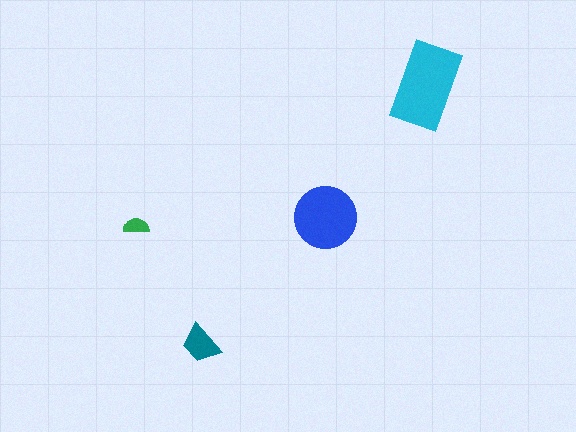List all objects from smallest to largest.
The green semicircle, the teal trapezoid, the blue circle, the cyan rectangle.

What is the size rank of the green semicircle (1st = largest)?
4th.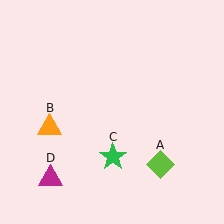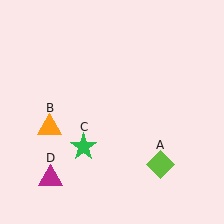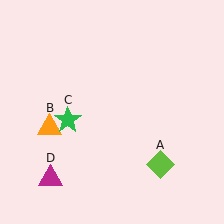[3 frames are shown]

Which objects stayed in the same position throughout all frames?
Lime diamond (object A) and orange triangle (object B) and magenta triangle (object D) remained stationary.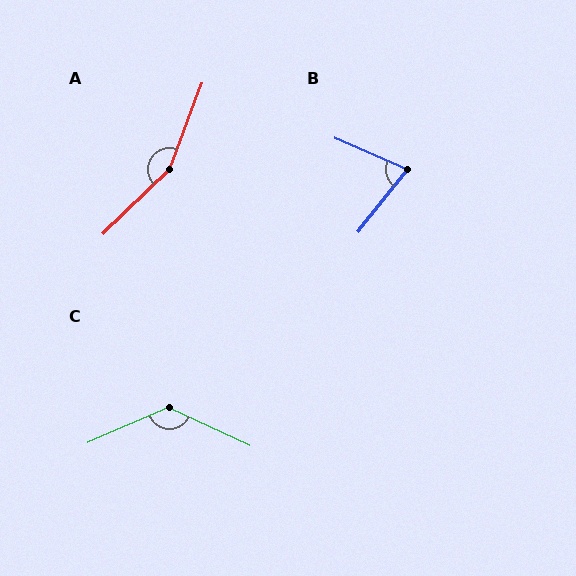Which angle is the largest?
A, at approximately 155 degrees.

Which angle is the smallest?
B, at approximately 75 degrees.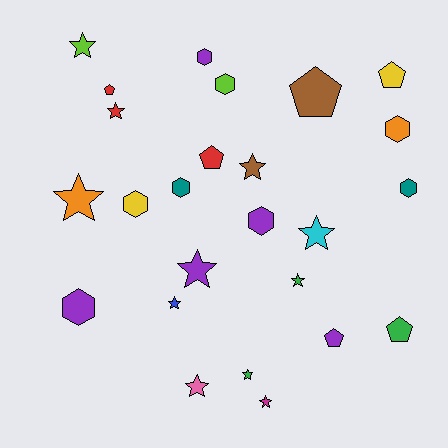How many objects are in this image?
There are 25 objects.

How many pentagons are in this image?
There are 6 pentagons.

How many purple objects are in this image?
There are 5 purple objects.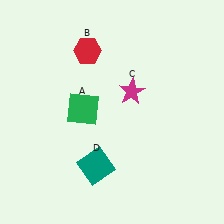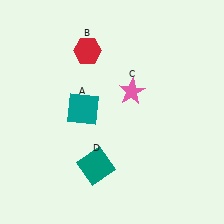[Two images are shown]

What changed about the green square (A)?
In Image 1, A is green. In Image 2, it changed to teal.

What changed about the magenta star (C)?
In Image 1, C is magenta. In Image 2, it changed to pink.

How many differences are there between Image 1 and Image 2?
There are 2 differences between the two images.